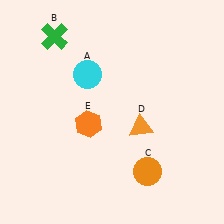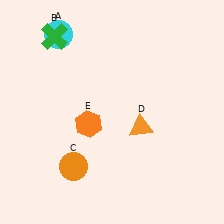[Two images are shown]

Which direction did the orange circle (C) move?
The orange circle (C) moved left.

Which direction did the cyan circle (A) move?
The cyan circle (A) moved up.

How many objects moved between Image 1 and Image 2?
2 objects moved between the two images.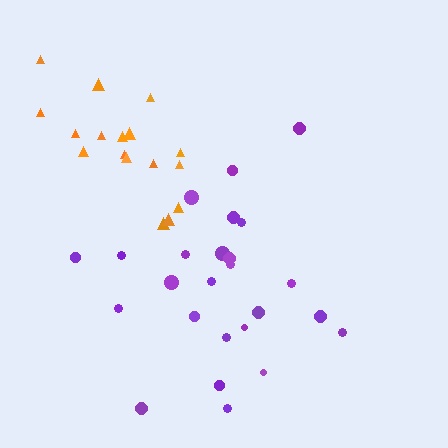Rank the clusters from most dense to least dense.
orange, purple.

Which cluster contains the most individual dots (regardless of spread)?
Purple (26).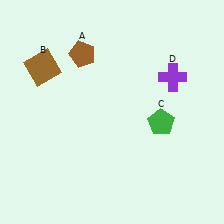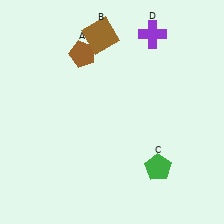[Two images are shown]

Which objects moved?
The objects that moved are: the brown square (B), the green pentagon (C), the purple cross (D).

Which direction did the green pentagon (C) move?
The green pentagon (C) moved down.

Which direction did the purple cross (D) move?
The purple cross (D) moved up.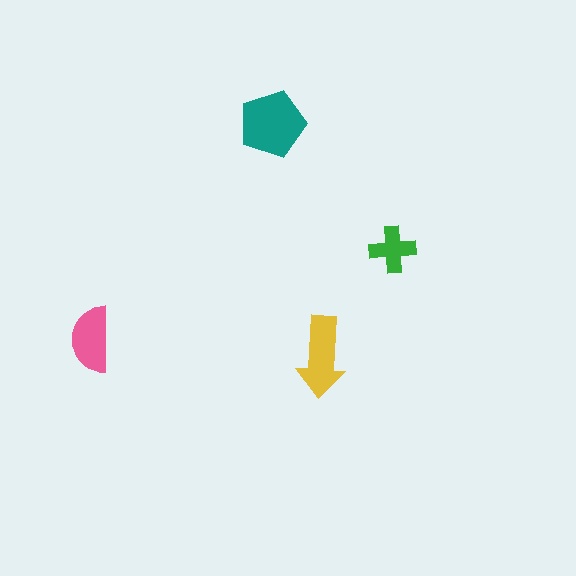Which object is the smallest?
The green cross.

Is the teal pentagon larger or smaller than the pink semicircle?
Larger.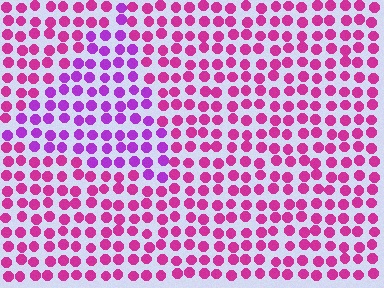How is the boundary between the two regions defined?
The boundary is defined purely by a slight shift in hue (about 33 degrees). Spacing, size, and orientation are identical on both sides.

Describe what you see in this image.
The image is filled with small magenta elements in a uniform arrangement. A triangle-shaped region is visible where the elements are tinted to a slightly different hue, forming a subtle color boundary.